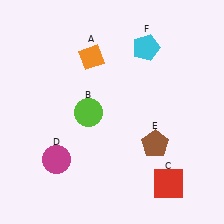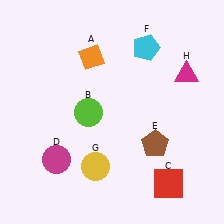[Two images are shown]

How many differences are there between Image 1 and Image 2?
There are 2 differences between the two images.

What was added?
A yellow circle (G), a magenta triangle (H) were added in Image 2.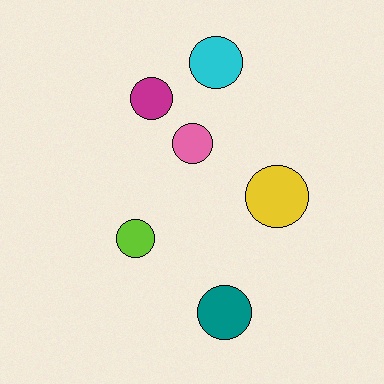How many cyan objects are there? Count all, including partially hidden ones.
There is 1 cyan object.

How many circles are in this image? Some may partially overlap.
There are 6 circles.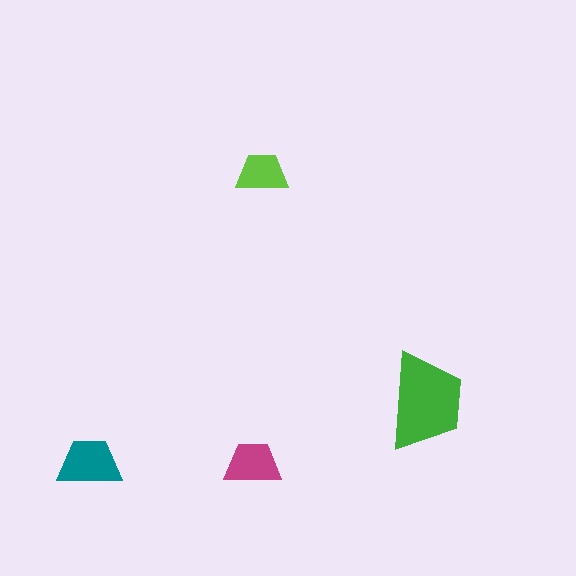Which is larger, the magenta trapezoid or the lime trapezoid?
The magenta one.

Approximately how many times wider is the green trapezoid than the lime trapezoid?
About 2 times wider.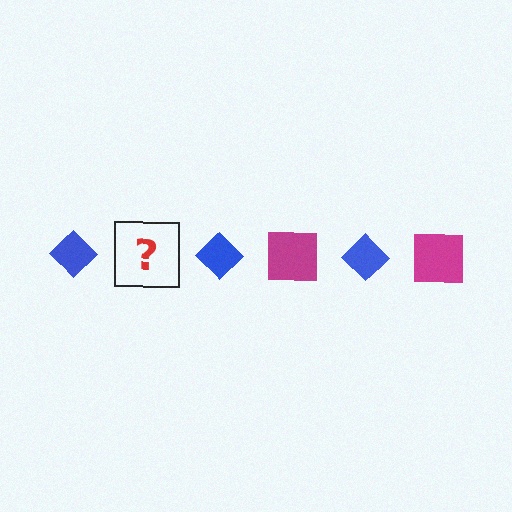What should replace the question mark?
The question mark should be replaced with a magenta square.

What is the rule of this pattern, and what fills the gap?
The rule is that the pattern alternates between blue diamond and magenta square. The gap should be filled with a magenta square.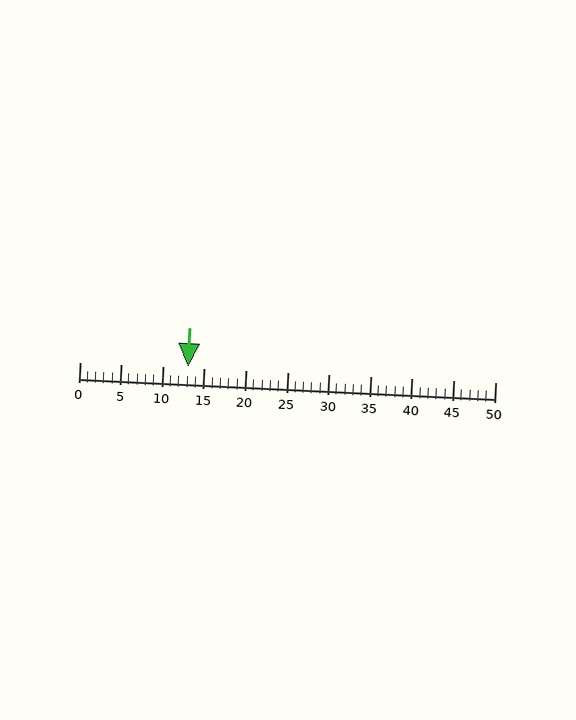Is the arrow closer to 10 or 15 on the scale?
The arrow is closer to 15.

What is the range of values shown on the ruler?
The ruler shows values from 0 to 50.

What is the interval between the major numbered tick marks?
The major tick marks are spaced 5 units apart.